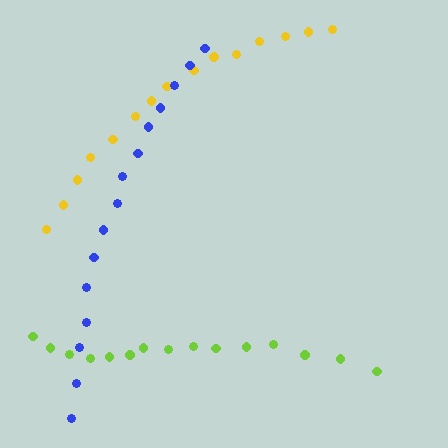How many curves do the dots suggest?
There are 3 distinct paths.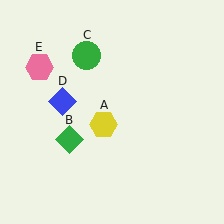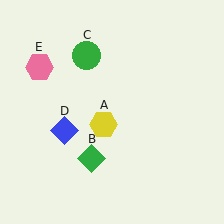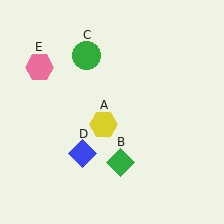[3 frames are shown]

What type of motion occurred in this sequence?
The green diamond (object B), blue diamond (object D) rotated counterclockwise around the center of the scene.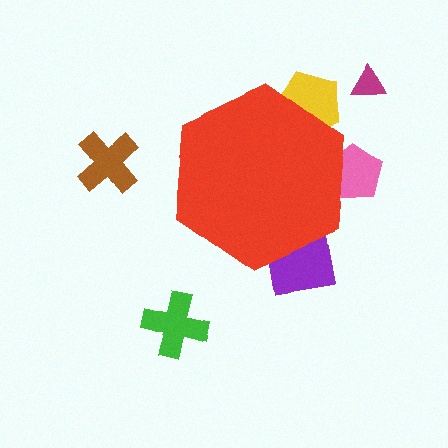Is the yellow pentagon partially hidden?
Yes, the yellow pentagon is partially hidden behind the red hexagon.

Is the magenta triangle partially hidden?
No, the magenta triangle is fully visible.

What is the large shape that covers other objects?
A red hexagon.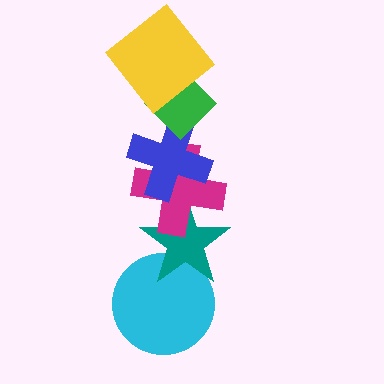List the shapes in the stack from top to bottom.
From top to bottom: the yellow diamond, the green diamond, the blue cross, the magenta cross, the teal star, the cyan circle.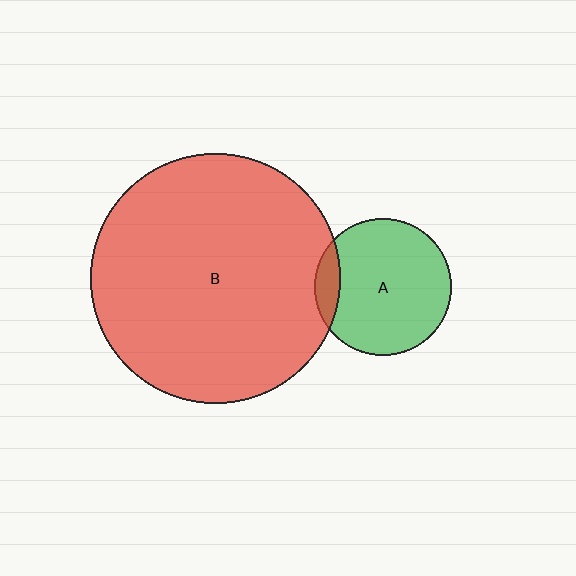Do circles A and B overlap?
Yes.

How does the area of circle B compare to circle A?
Approximately 3.3 times.